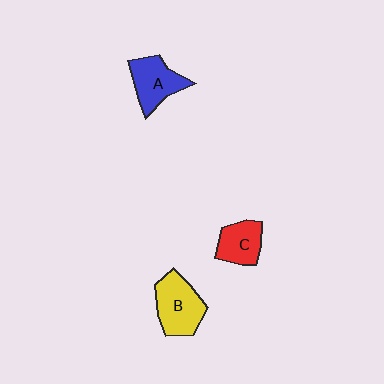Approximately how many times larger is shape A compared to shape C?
Approximately 1.2 times.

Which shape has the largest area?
Shape B (yellow).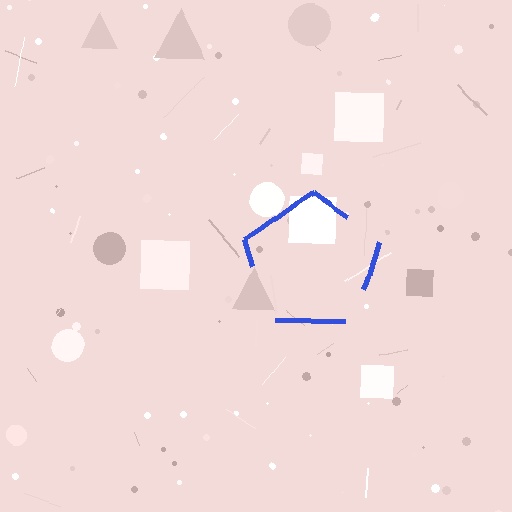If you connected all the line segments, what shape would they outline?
They would outline a pentagon.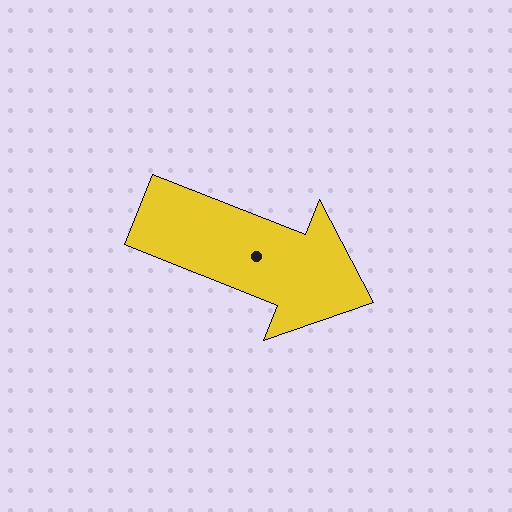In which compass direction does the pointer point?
East.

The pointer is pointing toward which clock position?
Roughly 4 o'clock.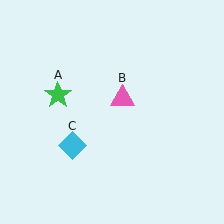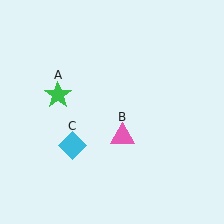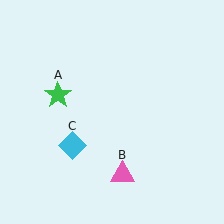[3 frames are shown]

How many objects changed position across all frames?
1 object changed position: pink triangle (object B).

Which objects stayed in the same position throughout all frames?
Green star (object A) and cyan diamond (object C) remained stationary.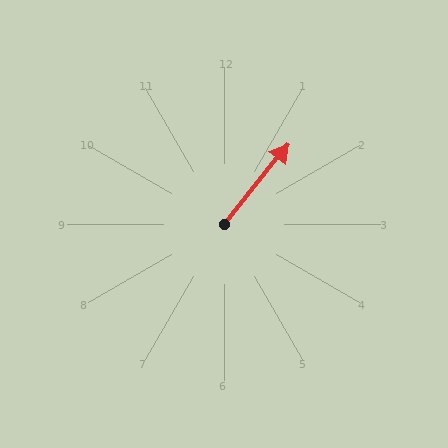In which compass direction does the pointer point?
Northeast.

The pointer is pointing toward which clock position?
Roughly 1 o'clock.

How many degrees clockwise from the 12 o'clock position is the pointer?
Approximately 39 degrees.